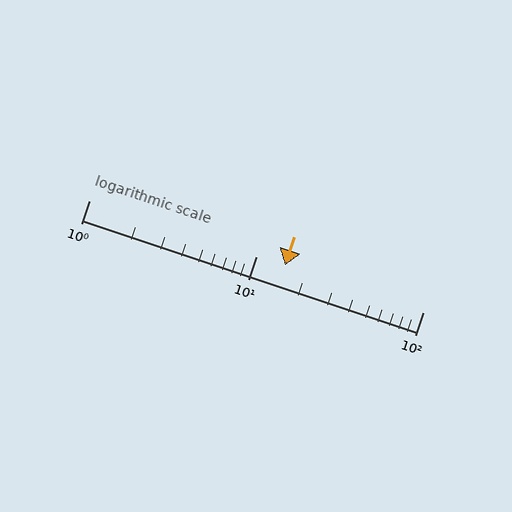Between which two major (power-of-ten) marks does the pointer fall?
The pointer is between 10 and 100.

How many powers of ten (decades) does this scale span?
The scale spans 2 decades, from 1 to 100.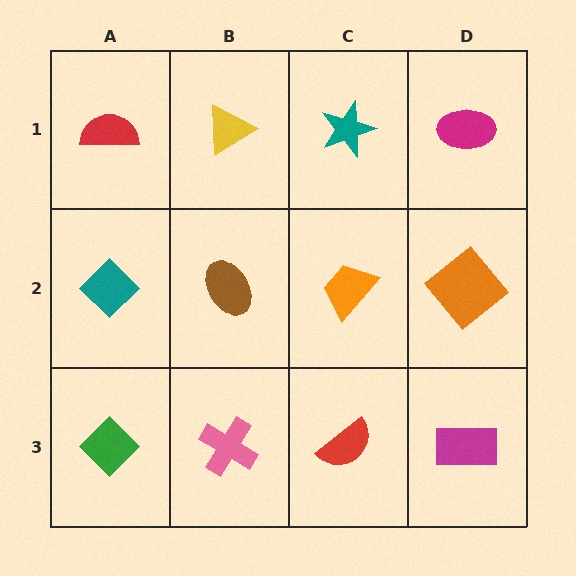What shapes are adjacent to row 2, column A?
A red semicircle (row 1, column A), a green diamond (row 3, column A), a brown ellipse (row 2, column B).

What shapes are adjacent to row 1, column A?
A teal diamond (row 2, column A), a yellow triangle (row 1, column B).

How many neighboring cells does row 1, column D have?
2.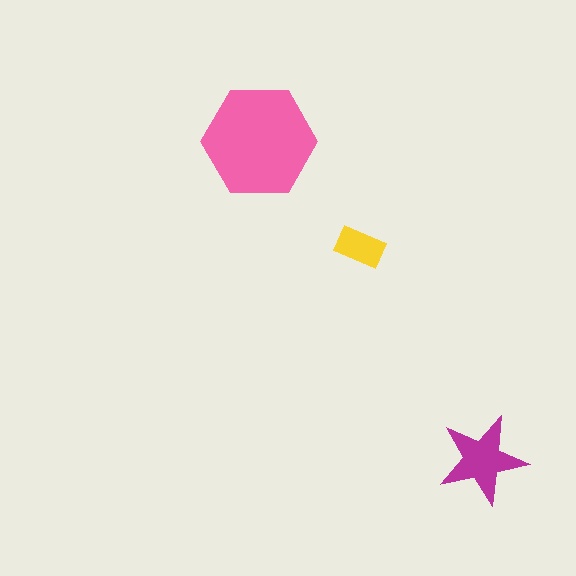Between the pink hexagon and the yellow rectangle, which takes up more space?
The pink hexagon.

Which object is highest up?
The pink hexagon is topmost.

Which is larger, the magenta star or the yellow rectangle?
The magenta star.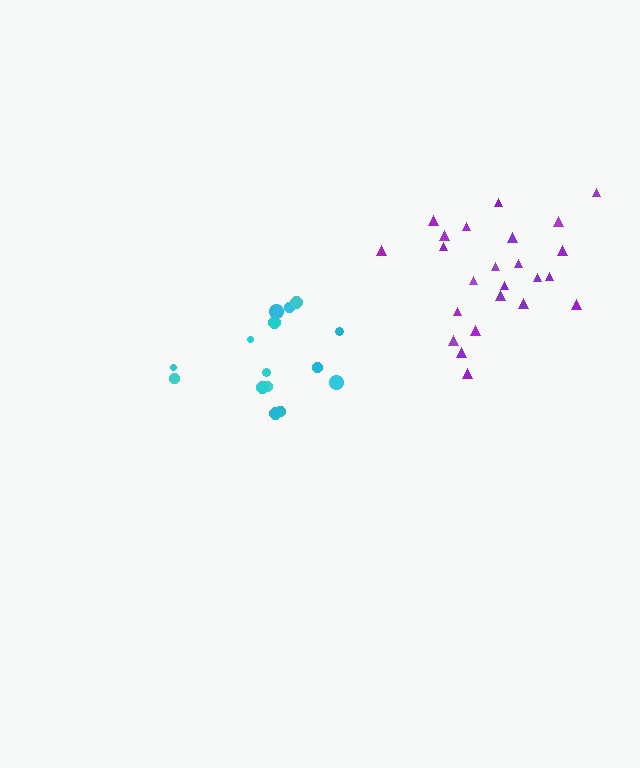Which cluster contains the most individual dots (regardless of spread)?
Purple (24).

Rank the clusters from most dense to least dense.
purple, cyan.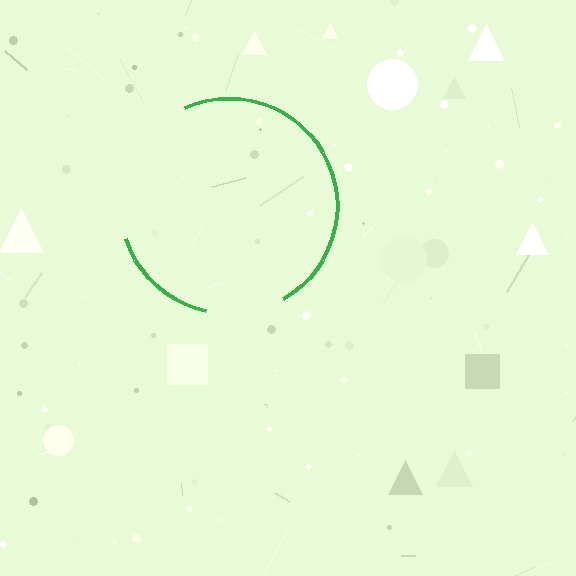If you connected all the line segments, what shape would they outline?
They would outline a circle.